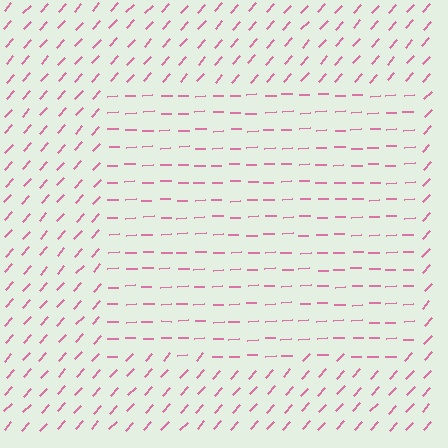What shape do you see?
I see a rectangle.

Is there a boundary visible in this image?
Yes, there is a texture boundary formed by a change in line orientation.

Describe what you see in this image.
The image is filled with small pink line segments. A rectangle region in the image has lines oriented differently from the surrounding lines, creating a visible texture boundary.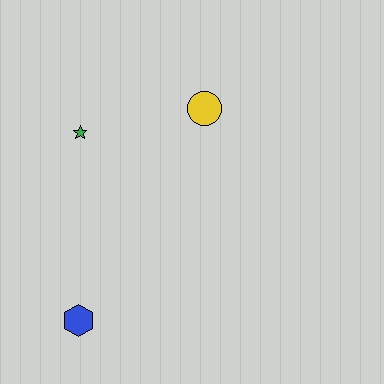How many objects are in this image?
There are 3 objects.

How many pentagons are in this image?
There are no pentagons.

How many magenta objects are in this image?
There are no magenta objects.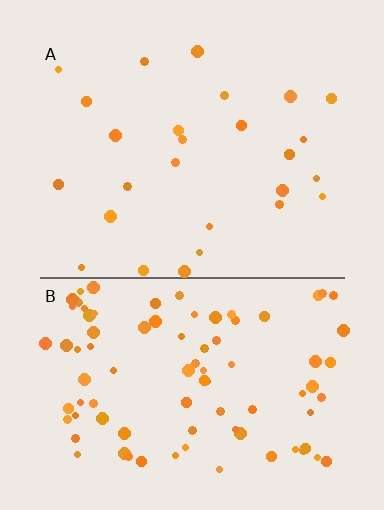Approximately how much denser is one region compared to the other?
Approximately 3.4× — region B over region A.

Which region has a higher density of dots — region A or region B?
B (the bottom).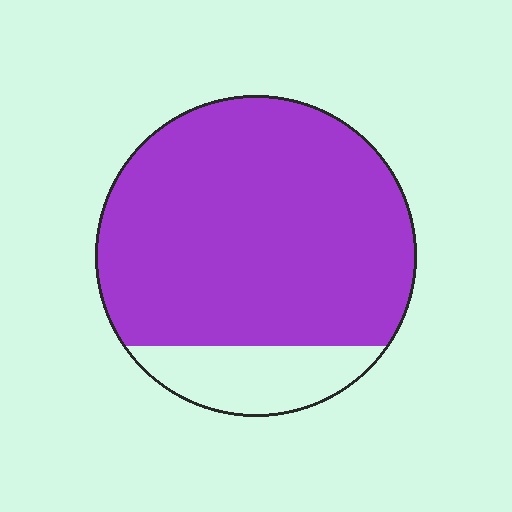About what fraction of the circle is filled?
About five sixths (5/6).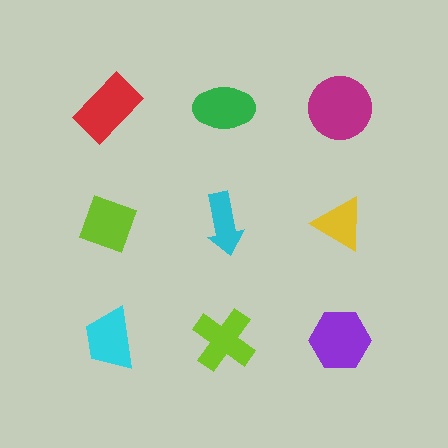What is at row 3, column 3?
A purple hexagon.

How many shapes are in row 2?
3 shapes.